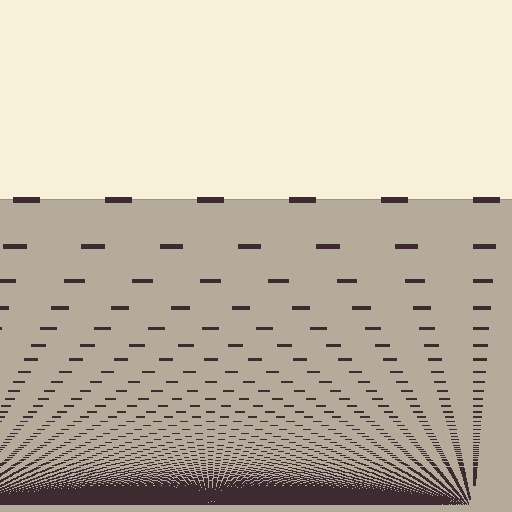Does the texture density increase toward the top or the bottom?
Density increases toward the bottom.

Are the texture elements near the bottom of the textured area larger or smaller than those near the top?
Smaller. The gradient is inverted — elements near the bottom are smaller and denser.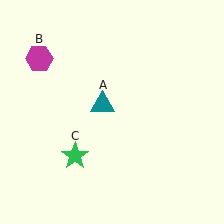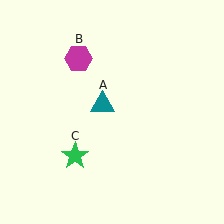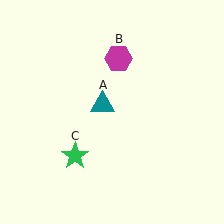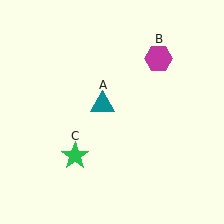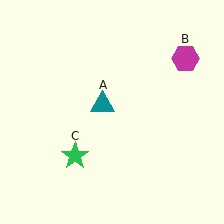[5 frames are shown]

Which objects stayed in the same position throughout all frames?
Teal triangle (object A) and green star (object C) remained stationary.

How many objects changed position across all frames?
1 object changed position: magenta hexagon (object B).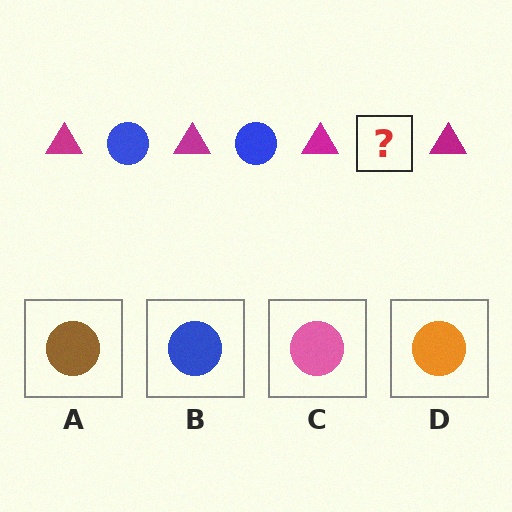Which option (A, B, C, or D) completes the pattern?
B.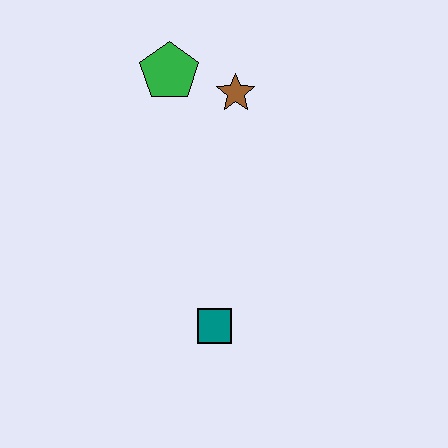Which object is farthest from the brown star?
The teal square is farthest from the brown star.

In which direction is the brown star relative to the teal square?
The brown star is above the teal square.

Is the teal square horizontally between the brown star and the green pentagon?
Yes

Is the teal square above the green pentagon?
No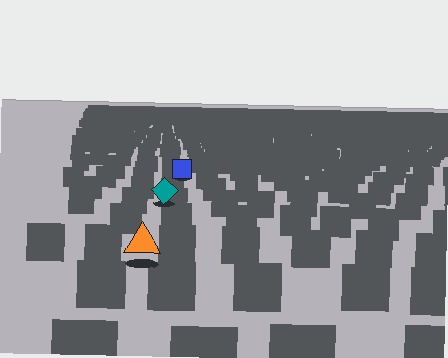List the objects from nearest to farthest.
From nearest to farthest: the orange triangle, the teal diamond, the blue square.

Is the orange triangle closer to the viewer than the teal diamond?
Yes. The orange triangle is closer — you can tell from the texture gradient: the ground texture is coarser near it.